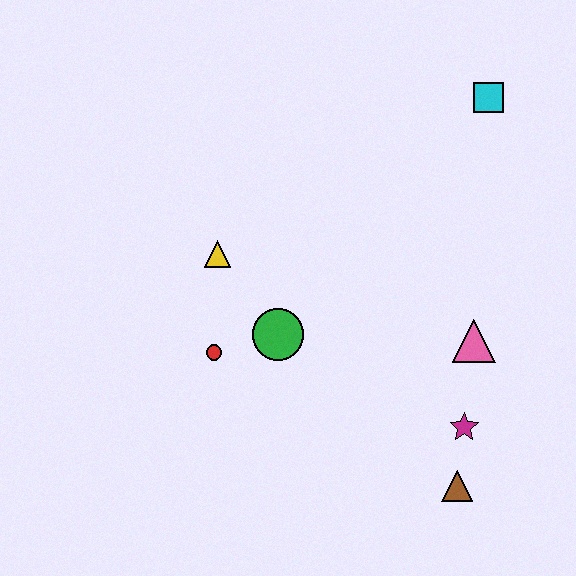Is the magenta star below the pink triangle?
Yes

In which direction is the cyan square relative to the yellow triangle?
The cyan square is to the right of the yellow triangle.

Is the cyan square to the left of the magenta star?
No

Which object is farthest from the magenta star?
The cyan square is farthest from the magenta star.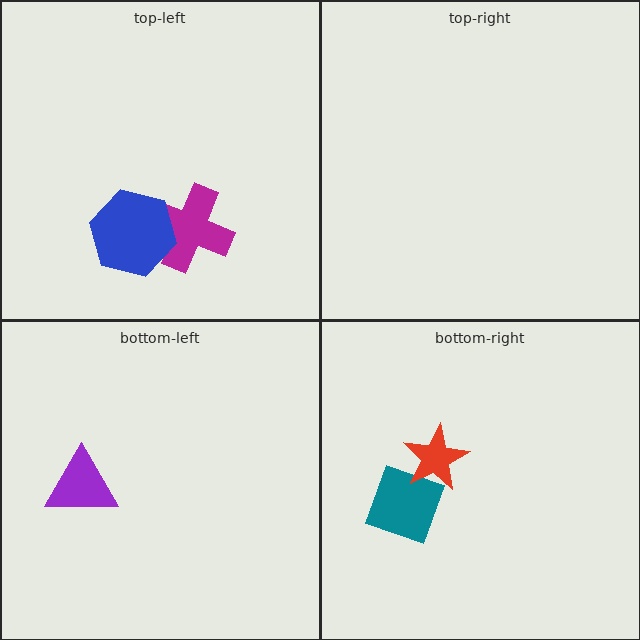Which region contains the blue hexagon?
The top-left region.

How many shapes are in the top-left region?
2.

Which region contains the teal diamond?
The bottom-right region.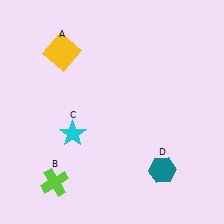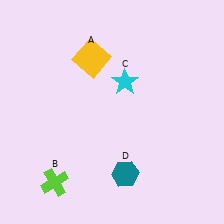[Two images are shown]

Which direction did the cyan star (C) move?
The cyan star (C) moved right.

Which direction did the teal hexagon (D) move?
The teal hexagon (D) moved left.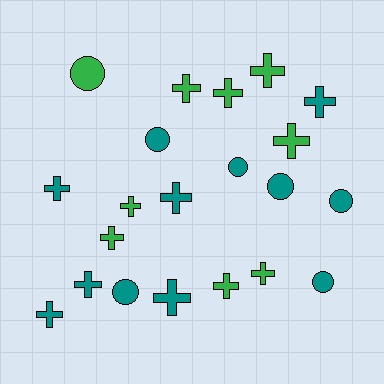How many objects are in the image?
There are 21 objects.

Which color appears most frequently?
Teal, with 12 objects.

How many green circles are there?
There is 1 green circle.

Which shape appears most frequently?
Cross, with 14 objects.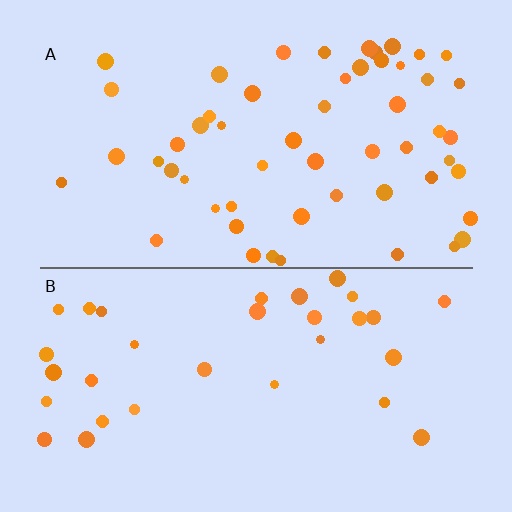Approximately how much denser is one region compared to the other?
Approximately 1.7× — region A over region B.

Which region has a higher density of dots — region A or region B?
A (the top).